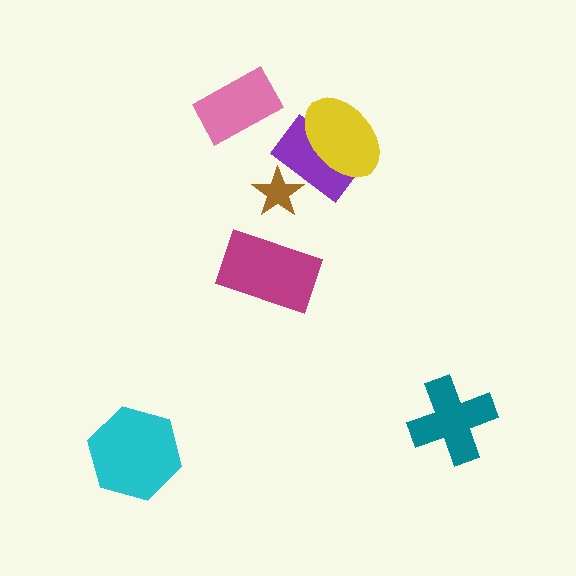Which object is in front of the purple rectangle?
The yellow ellipse is in front of the purple rectangle.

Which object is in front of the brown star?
The purple rectangle is in front of the brown star.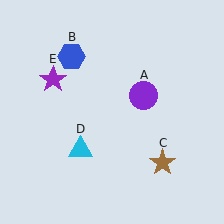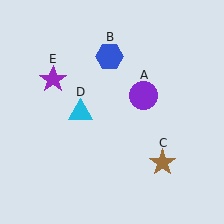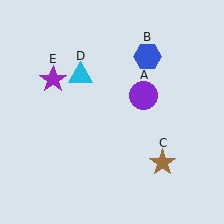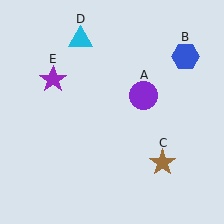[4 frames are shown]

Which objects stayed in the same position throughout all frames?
Purple circle (object A) and brown star (object C) and purple star (object E) remained stationary.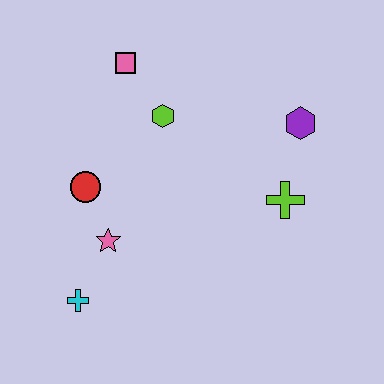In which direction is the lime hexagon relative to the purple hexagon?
The lime hexagon is to the left of the purple hexagon.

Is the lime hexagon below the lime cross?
No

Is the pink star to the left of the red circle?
No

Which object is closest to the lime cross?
The purple hexagon is closest to the lime cross.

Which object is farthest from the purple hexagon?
The cyan cross is farthest from the purple hexagon.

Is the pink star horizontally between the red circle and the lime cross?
Yes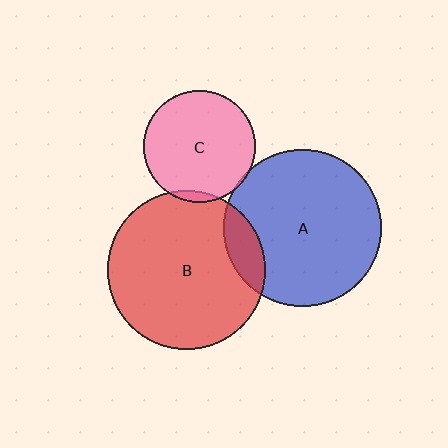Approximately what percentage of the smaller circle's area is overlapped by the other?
Approximately 5%.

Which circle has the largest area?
Circle B (red).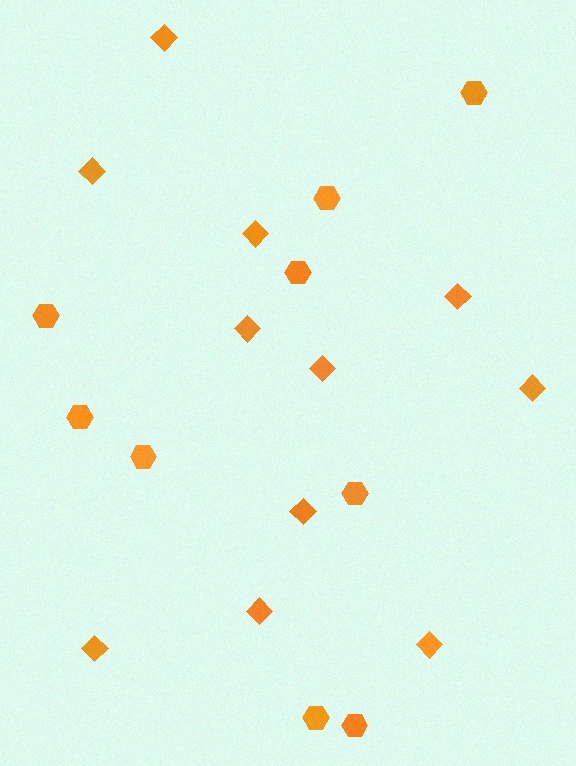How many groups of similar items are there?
There are 2 groups: one group of hexagons (9) and one group of diamonds (11).